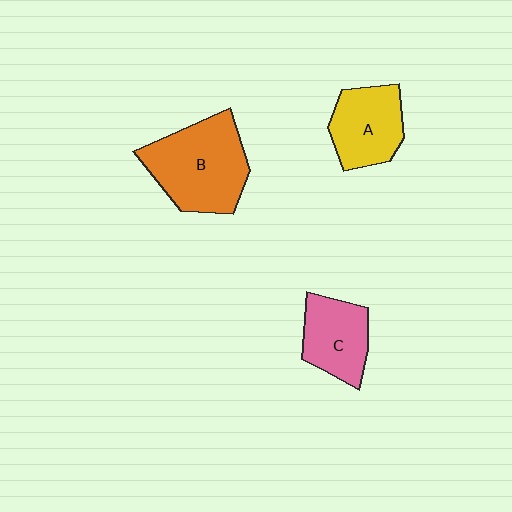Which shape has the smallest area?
Shape C (pink).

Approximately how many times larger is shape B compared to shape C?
Approximately 1.6 times.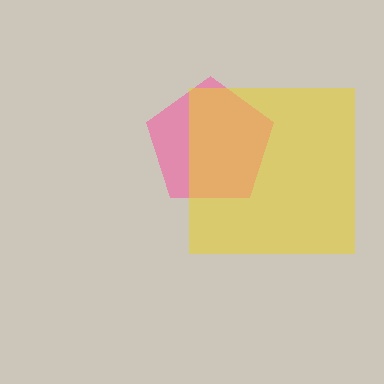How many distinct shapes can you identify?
There are 2 distinct shapes: a pink pentagon, a yellow square.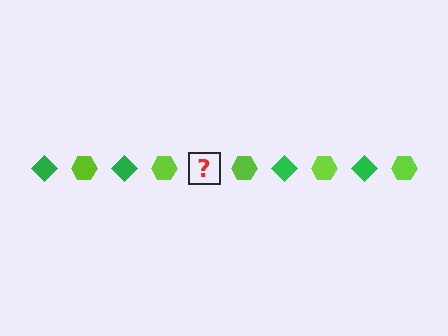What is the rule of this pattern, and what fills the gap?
The rule is that the pattern alternates between green diamond and lime hexagon. The gap should be filled with a green diamond.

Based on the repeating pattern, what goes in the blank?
The blank should be a green diamond.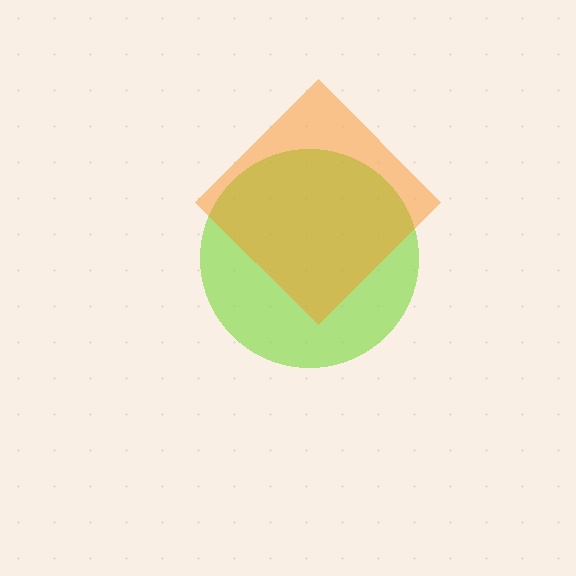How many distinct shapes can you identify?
There are 2 distinct shapes: a lime circle, an orange diamond.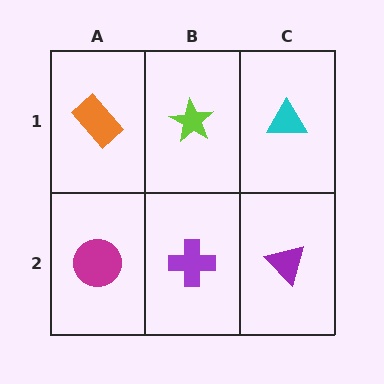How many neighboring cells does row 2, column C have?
2.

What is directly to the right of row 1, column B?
A cyan triangle.